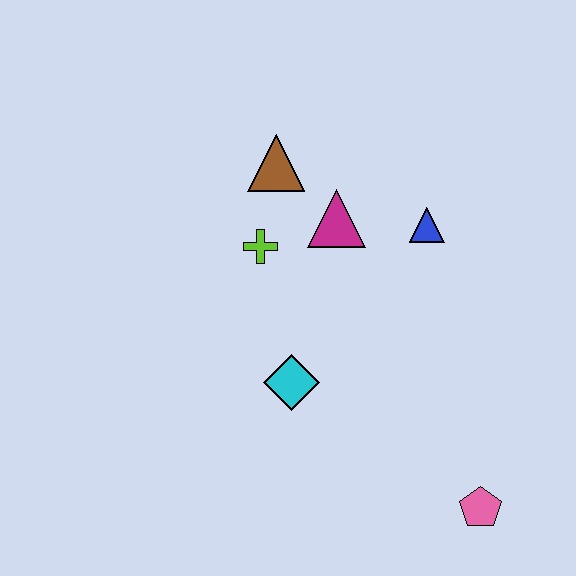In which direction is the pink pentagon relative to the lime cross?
The pink pentagon is below the lime cross.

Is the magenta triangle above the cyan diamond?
Yes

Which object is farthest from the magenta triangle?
The pink pentagon is farthest from the magenta triangle.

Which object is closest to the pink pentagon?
The cyan diamond is closest to the pink pentagon.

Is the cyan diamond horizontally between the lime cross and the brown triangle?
No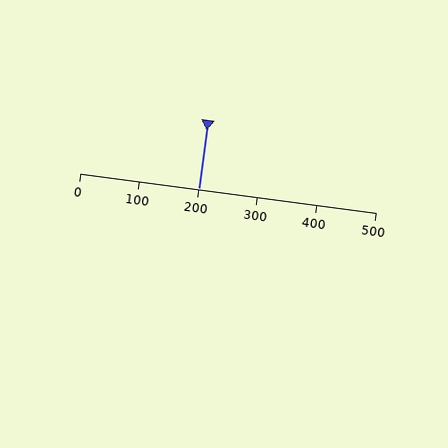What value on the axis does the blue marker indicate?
The marker indicates approximately 200.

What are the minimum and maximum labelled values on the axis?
The axis runs from 0 to 500.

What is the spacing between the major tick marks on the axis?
The major ticks are spaced 100 apart.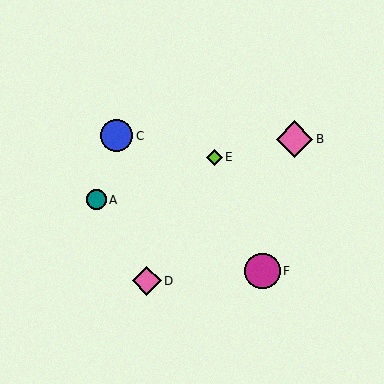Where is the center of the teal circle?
The center of the teal circle is at (96, 200).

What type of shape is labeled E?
Shape E is a lime diamond.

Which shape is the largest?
The pink diamond (labeled B) is the largest.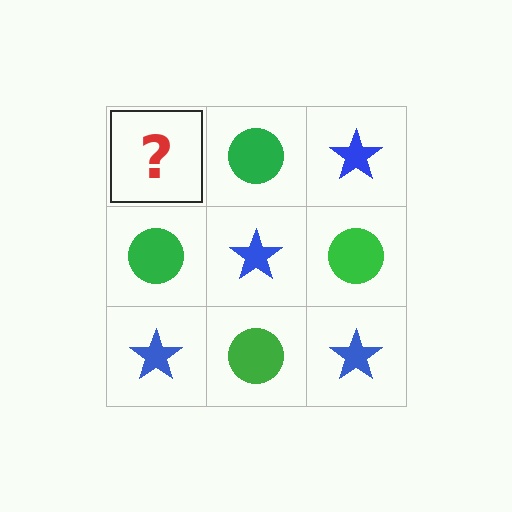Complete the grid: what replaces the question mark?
The question mark should be replaced with a blue star.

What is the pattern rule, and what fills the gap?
The rule is that it alternates blue star and green circle in a checkerboard pattern. The gap should be filled with a blue star.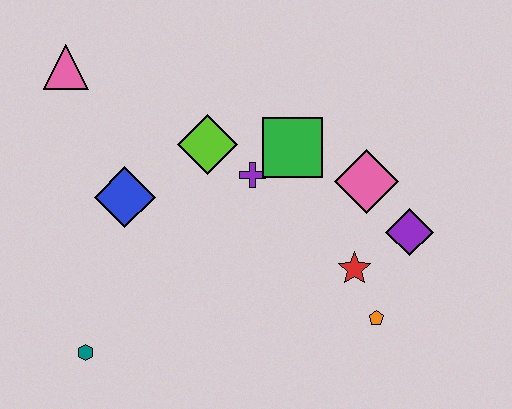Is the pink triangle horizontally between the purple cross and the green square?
No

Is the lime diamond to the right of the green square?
No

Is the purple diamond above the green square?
No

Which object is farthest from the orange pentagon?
The pink triangle is farthest from the orange pentagon.